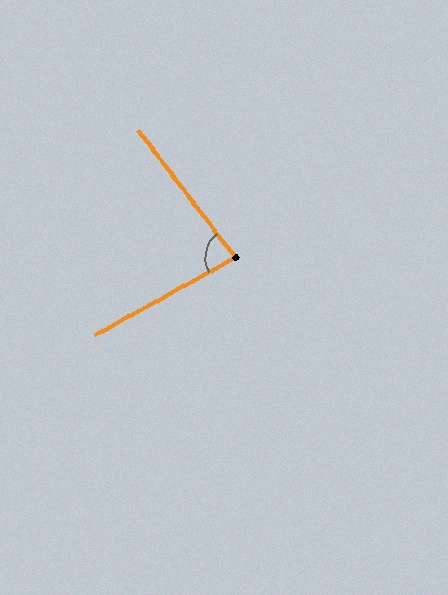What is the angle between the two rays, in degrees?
Approximately 82 degrees.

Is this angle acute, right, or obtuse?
It is acute.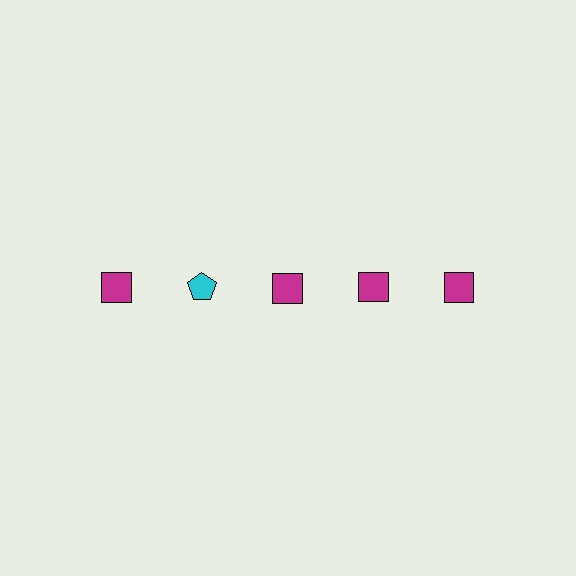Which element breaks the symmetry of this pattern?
The cyan pentagon in the top row, second from left column breaks the symmetry. All other shapes are magenta squares.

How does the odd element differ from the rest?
It differs in both color (cyan instead of magenta) and shape (pentagon instead of square).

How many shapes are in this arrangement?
There are 5 shapes arranged in a grid pattern.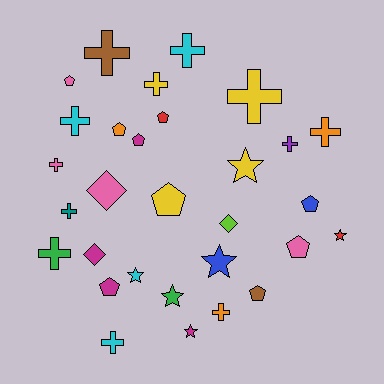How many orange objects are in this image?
There are 3 orange objects.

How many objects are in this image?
There are 30 objects.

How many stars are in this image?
There are 6 stars.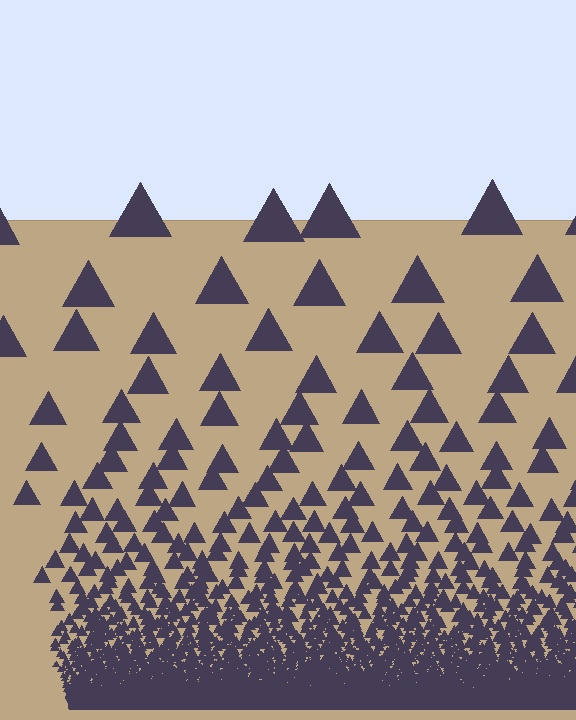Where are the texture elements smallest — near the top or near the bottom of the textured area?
Near the bottom.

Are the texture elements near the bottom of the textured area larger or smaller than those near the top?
Smaller. The gradient is inverted — elements near the bottom are smaller and denser.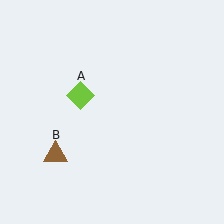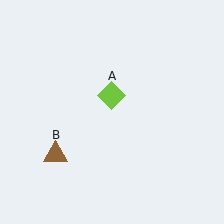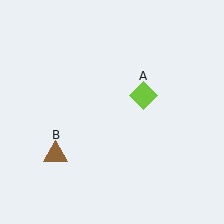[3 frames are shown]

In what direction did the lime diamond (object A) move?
The lime diamond (object A) moved right.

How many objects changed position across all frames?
1 object changed position: lime diamond (object A).